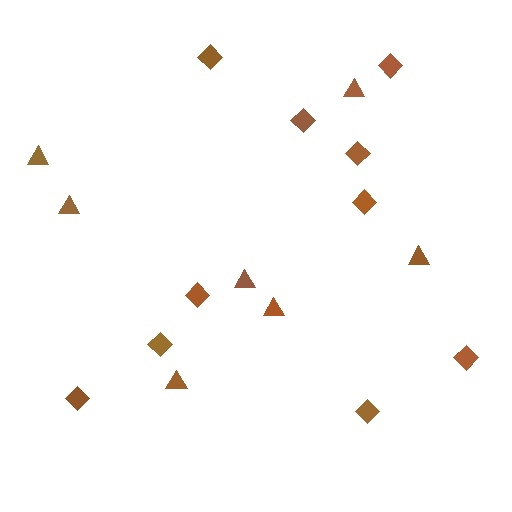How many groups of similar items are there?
There are 2 groups: one group of triangles (7) and one group of diamonds (10).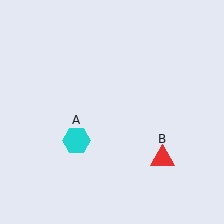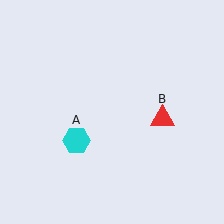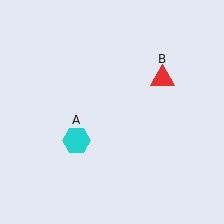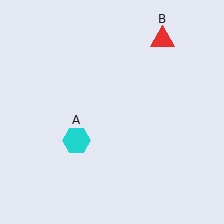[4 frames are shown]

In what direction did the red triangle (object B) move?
The red triangle (object B) moved up.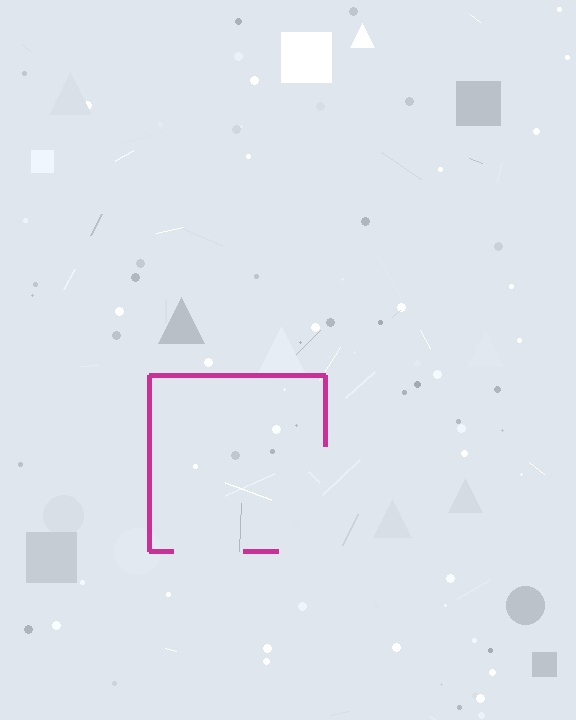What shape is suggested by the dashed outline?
The dashed outline suggests a square.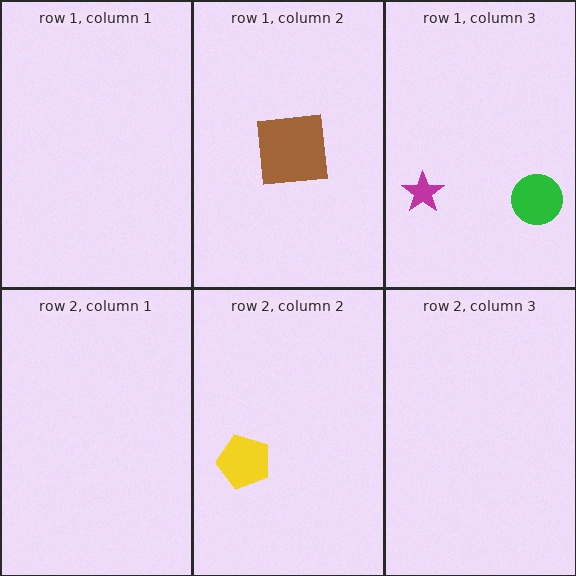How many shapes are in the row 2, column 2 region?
1.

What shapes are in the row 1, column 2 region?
The brown square.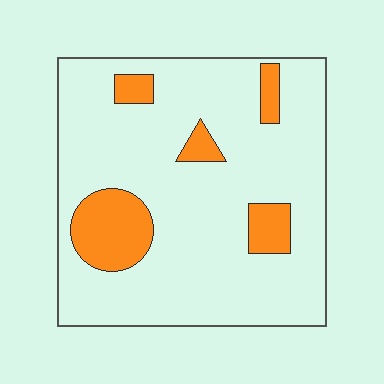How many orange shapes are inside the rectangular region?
5.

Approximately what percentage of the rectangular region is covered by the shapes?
Approximately 15%.